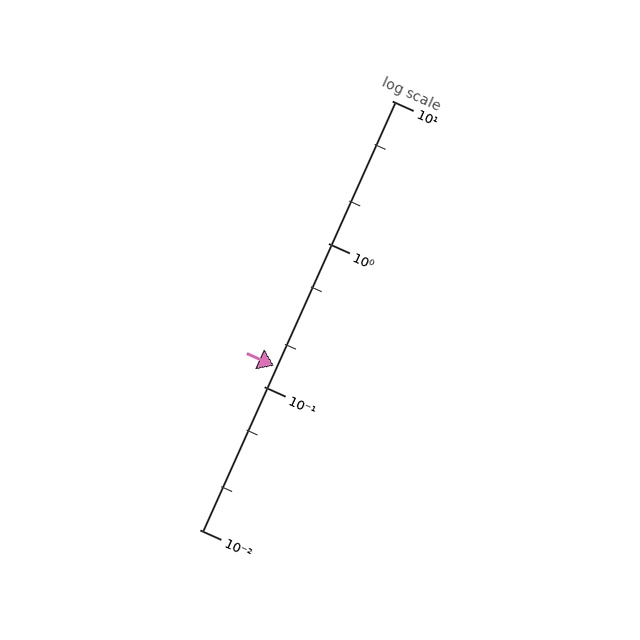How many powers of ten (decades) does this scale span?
The scale spans 3 decades, from 0.01 to 10.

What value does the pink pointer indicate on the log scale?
The pointer indicates approximately 0.14.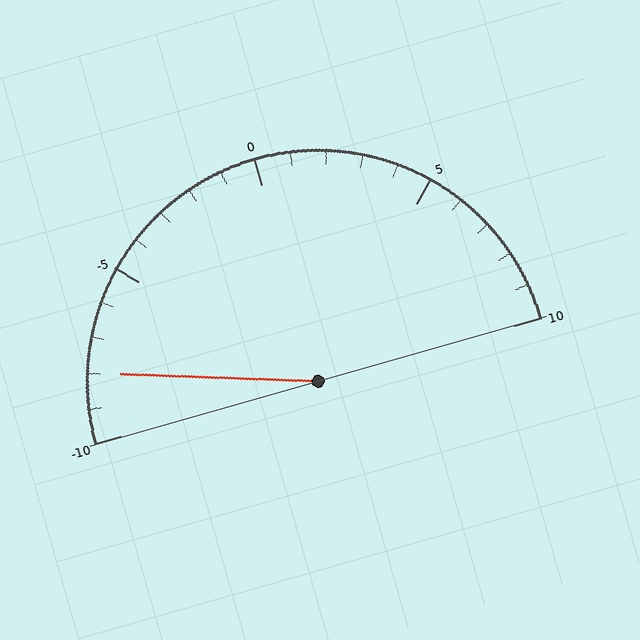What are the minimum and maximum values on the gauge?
The gauge ranges from -10 to 10.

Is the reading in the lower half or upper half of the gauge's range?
The reading is in the lower half of the range (-10 to 10).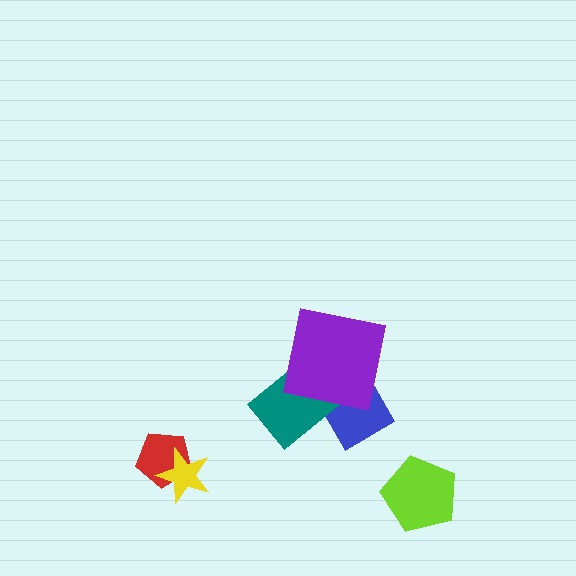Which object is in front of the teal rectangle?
The purple square is in front of the teal rectangle.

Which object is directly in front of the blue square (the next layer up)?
The teal rectangle is directly in front of the blue square.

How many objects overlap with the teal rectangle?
2 objects overlap with the teal rectangle.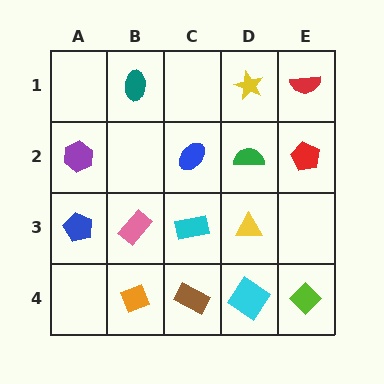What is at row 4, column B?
An orange diamond.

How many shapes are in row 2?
4 shapes.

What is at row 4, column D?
A cyan diamond.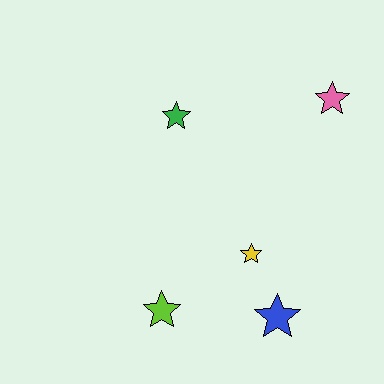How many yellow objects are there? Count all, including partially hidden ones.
There is 1 yellow object.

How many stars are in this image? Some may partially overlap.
There are 5 stars.